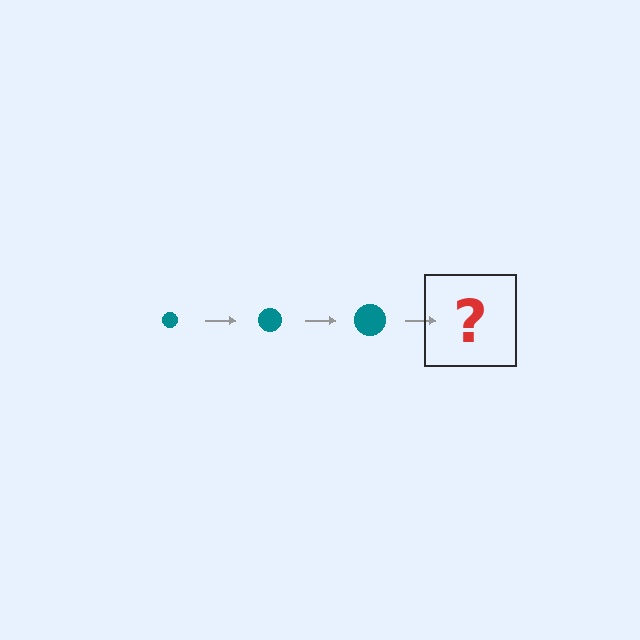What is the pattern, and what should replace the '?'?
The pattern is that the circle gets progressively larger each step. The '?' should be a teal circle, larger than the previous one.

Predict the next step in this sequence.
The next step is a teal circle, larger than the previous one.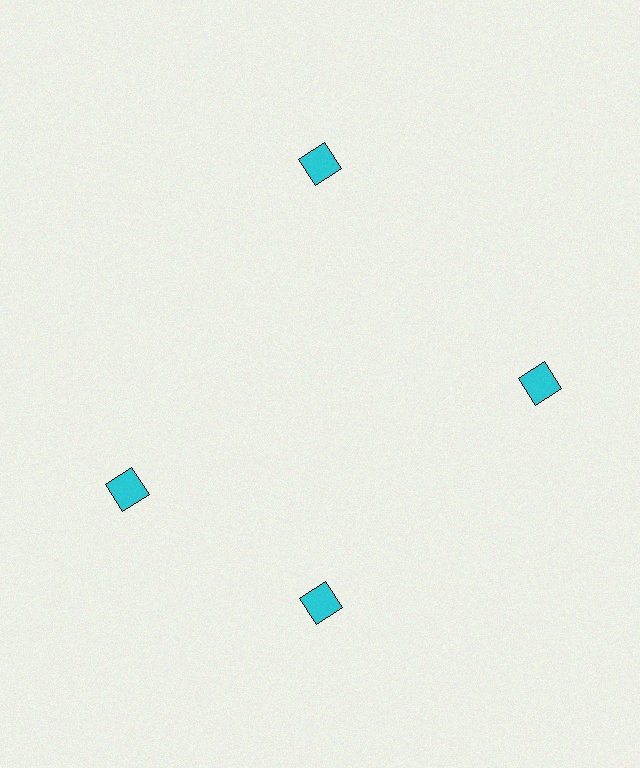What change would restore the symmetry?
The symmetry would be restored by rotating it back into even spacing with its neighbors so that all 4 squares sit at equal angles and equal distance from the center.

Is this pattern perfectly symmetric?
No. The 4 cyan squares are arranged in a ring, but one element near the 9 o'clock position is rotated out of alignment along the ring, breaking the 4-fold rotational symmetry.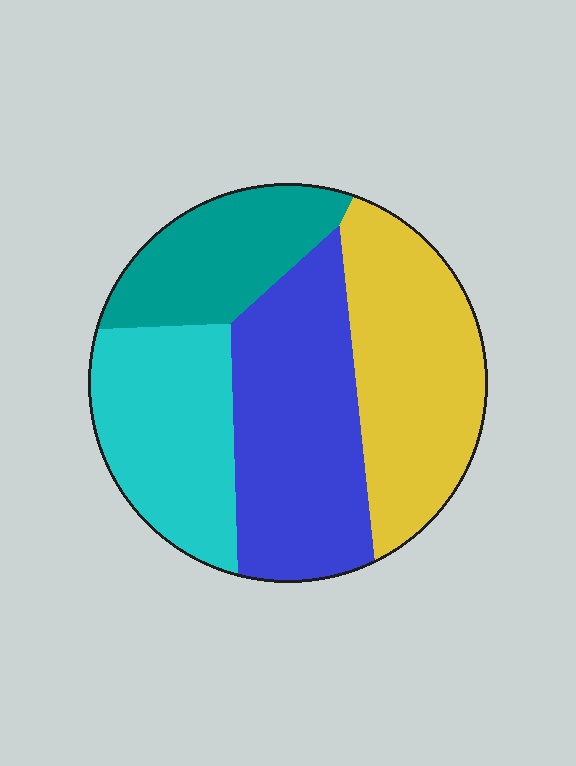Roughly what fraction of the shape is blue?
Blue covers roughly 30% of the shape.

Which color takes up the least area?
Teal, at roughly 20%.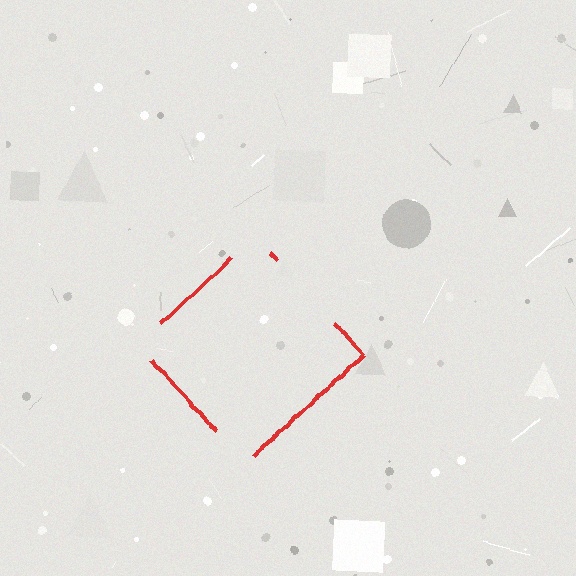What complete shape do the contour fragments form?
The contour fragments form a diamond.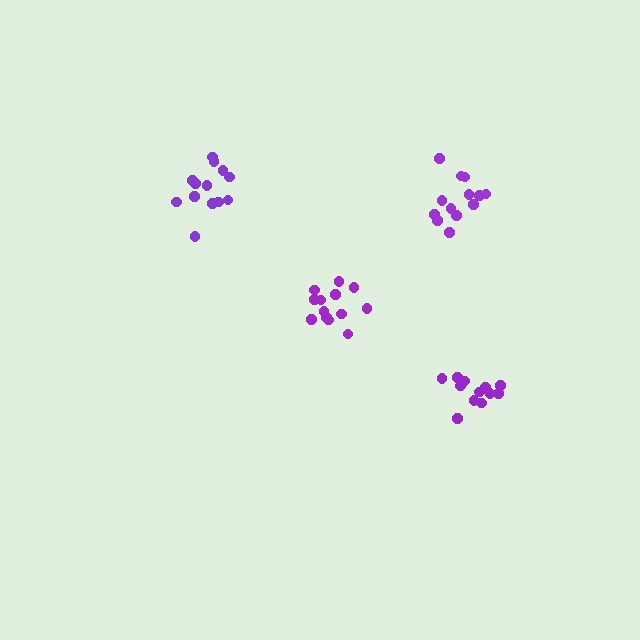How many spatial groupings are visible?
There are 4 spatial groupings.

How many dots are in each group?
Group 1: 13 dots, Group 2: 12 dots, Group 3: 13 dots, Group 4: 13 dots (51 total).